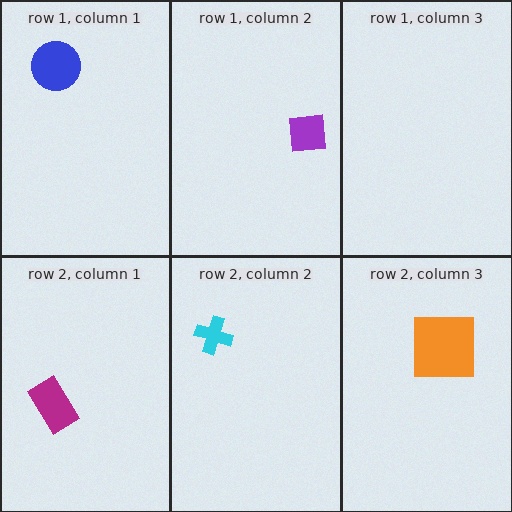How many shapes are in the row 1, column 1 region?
1.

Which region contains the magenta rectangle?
The row 2, column 1 region.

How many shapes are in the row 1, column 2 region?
1.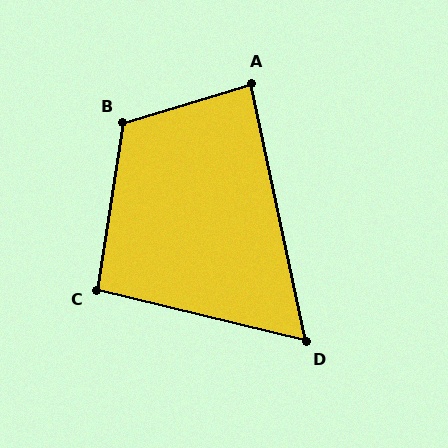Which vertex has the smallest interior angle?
D, at approximately 64 degrees.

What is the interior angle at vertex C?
Approximately 95 degrees (obtuse).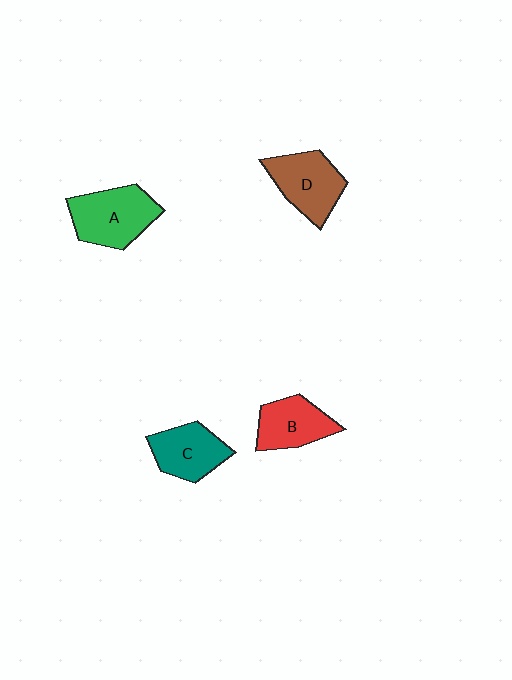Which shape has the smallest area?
Shape B (red).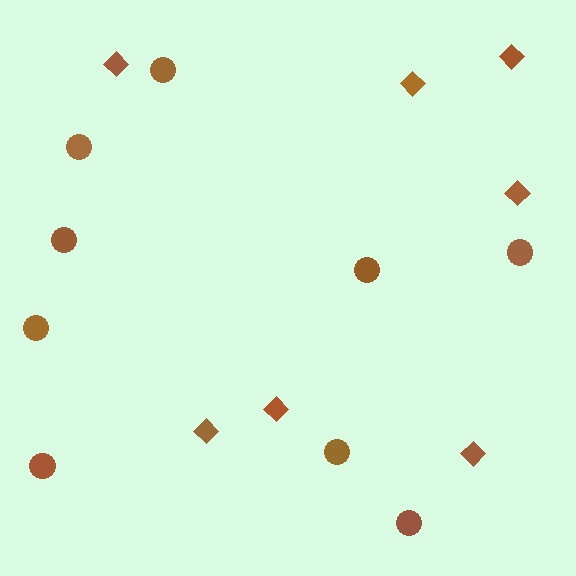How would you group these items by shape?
There are 2 groups: one group of diamonds (7) and one group of circles (9).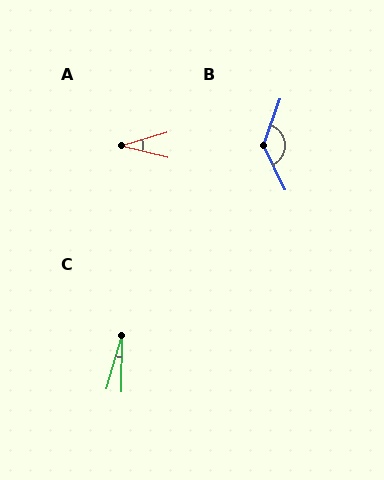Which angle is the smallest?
C, at approximately 16 degrees.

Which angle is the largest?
B, at approximately 135 degrees.